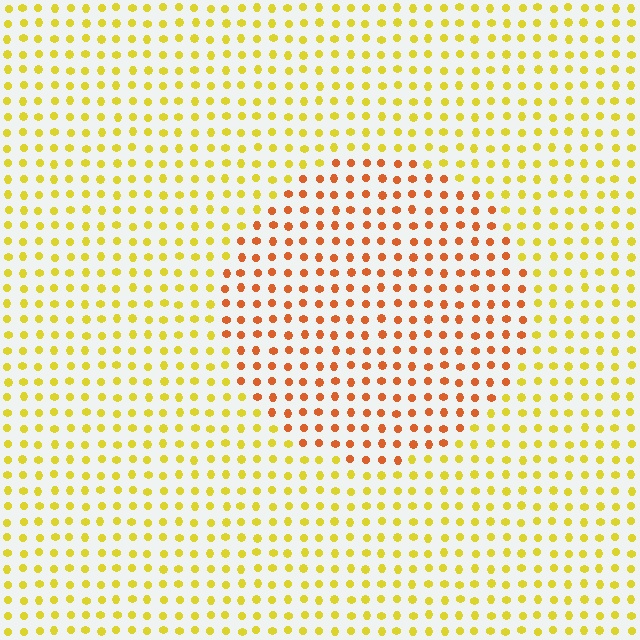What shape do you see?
I see a circle.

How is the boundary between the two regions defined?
The boundary is defined purely by a slight shift in hue (about 40 degrees). Spacing, size, and orientation are identical on both sides.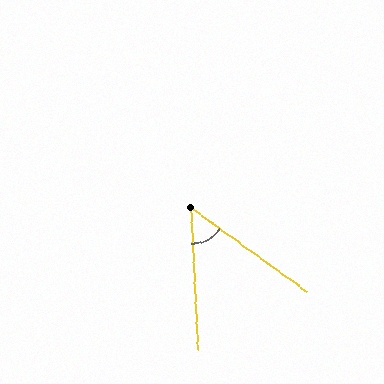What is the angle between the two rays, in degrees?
Approximately 51 degrees.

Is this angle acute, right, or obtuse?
It is acute.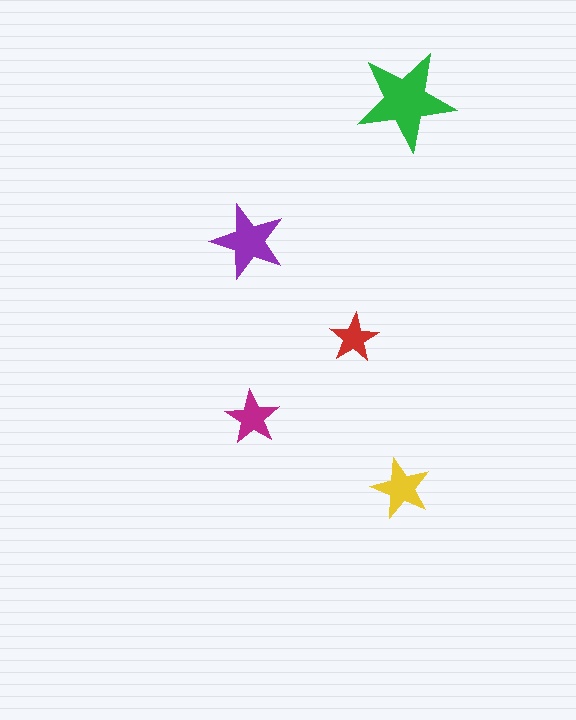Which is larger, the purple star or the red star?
The purple one.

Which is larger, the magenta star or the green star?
The green one.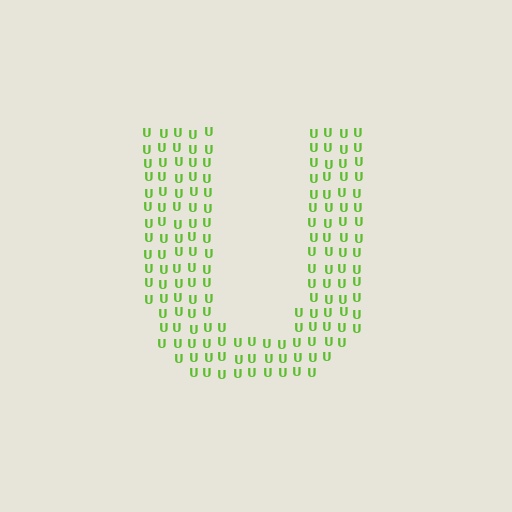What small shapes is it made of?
It is made of small letter U's.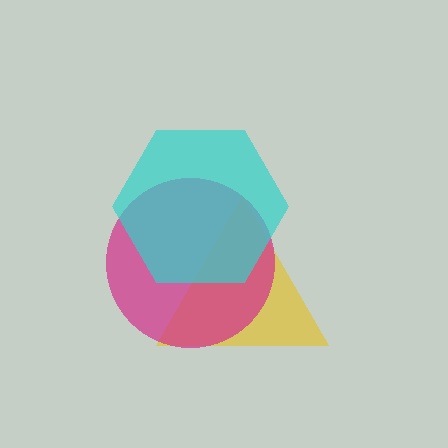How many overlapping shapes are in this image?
There are 3 overlapping shapes in the image.